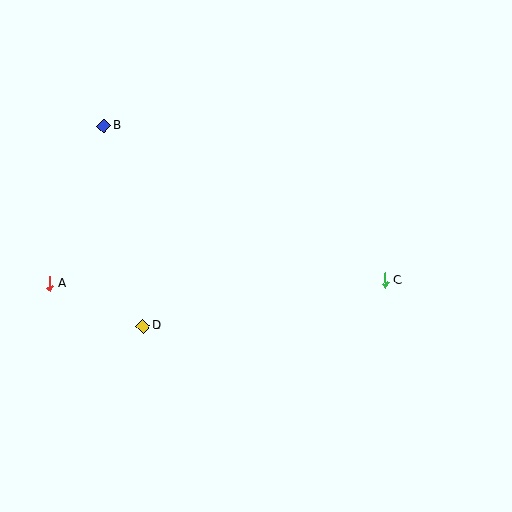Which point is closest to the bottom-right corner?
Point C is closest to the bottom-right corner.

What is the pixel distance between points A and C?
The distance between A and C is 335 pixels.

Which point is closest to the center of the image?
Point C at (385, 280) is closest to the center.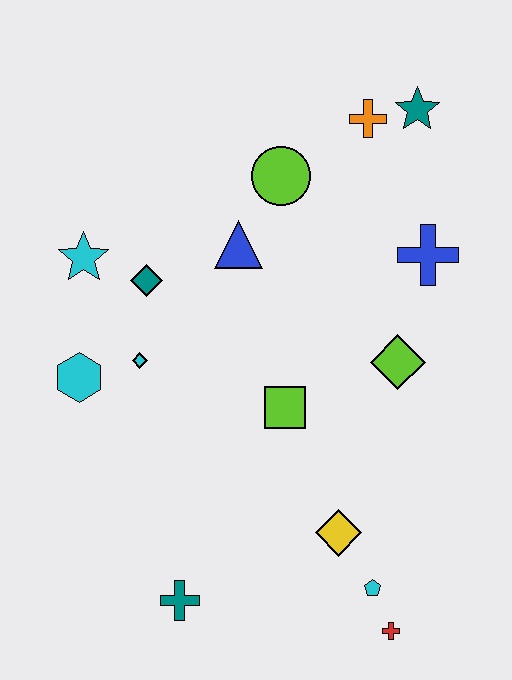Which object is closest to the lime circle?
The blue triangle is closest to the lime circle.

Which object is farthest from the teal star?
The teal cross is farthest from the teal star.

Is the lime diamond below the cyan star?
Yes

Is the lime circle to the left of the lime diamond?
Yes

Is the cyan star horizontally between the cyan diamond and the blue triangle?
No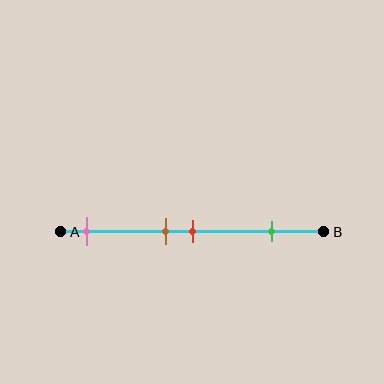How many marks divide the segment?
There are 4 marks dividing the segment.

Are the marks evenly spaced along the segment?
No, the marks are not evenly spaced.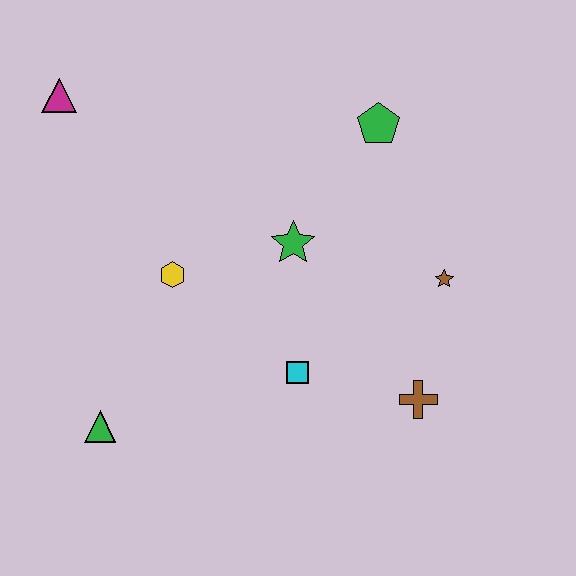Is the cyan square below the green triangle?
No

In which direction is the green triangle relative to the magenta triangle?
The green triangle is below the magenta triangle.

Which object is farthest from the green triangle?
The green pentagon is farthest from the green triangle.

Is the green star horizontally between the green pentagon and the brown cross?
No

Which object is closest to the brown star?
The brown cross is closest to the brown star.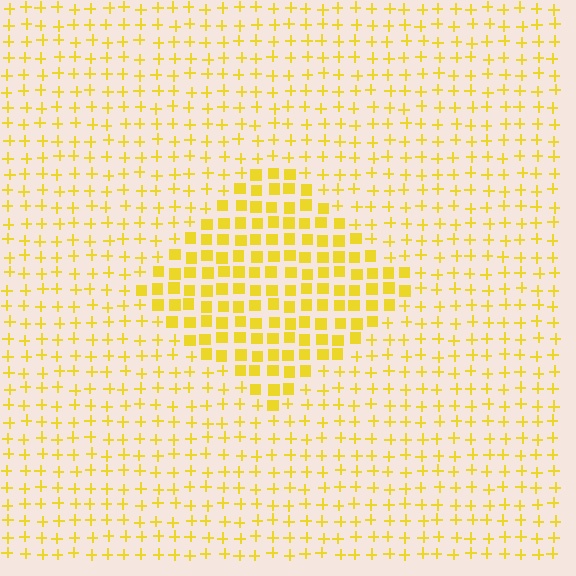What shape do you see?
I see a diamond.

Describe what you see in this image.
The image is filled with small yellow elements arranged in a uniform grid. A diamond-shaped region contains squares, while the surrounding area contains plus signs. The boundary is defined purely by the change in element shape.